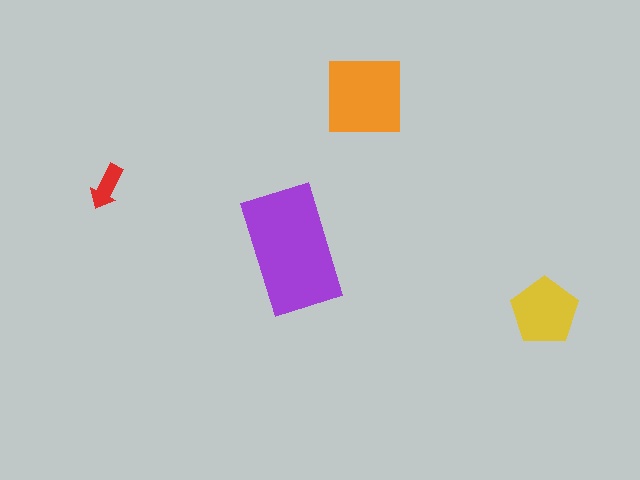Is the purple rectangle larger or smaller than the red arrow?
Larger.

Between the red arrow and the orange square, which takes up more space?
The orange square.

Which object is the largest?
The purple rectangle.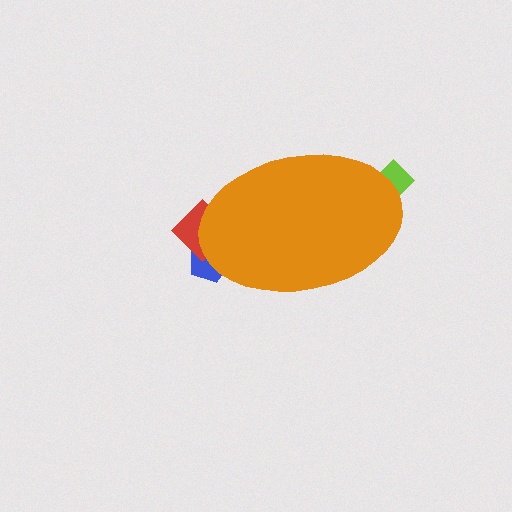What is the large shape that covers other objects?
An orange ellipse.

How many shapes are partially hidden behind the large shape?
3 shapes are partially hidden.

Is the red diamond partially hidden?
Yes, the red diamond is partially hidden behind the orange ellipse.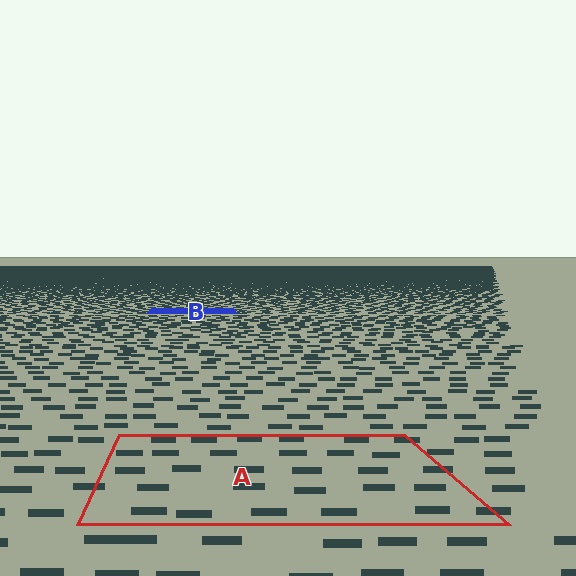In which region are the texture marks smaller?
The texture marks are smaller in region B, because it is farther away.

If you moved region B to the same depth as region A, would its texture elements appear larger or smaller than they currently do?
They would appear larger. At a closer depth, the same texture elements are projected at a bigger on-screen size.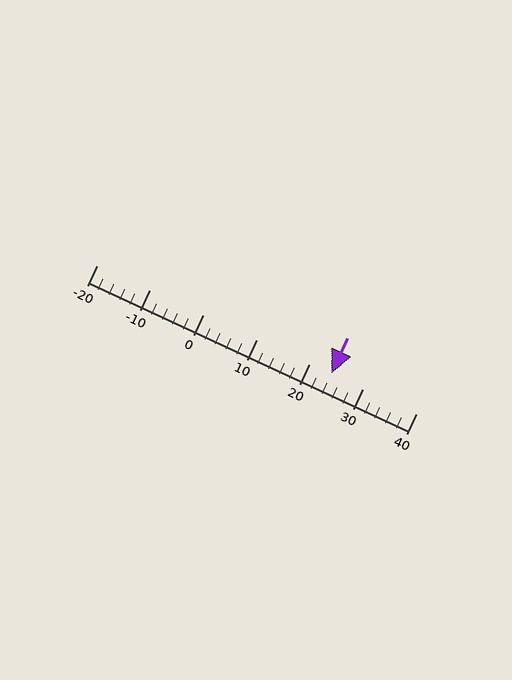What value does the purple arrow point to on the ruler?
The purple arrow points to approximately 24.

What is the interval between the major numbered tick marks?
The major tick marks are spaced 10 units apart.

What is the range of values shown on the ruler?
The ruler shows values from -20 to 40.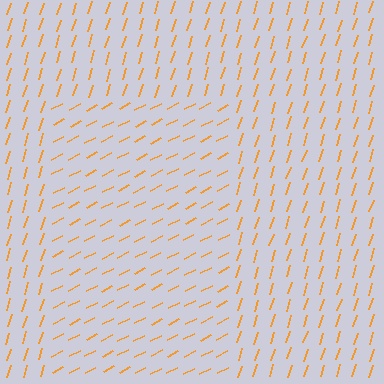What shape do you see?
I see a rectangle.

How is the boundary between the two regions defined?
The boundary is defined purely by a change in line orientation (approximately 45 degrees difference). All lines are the same color and thickness.